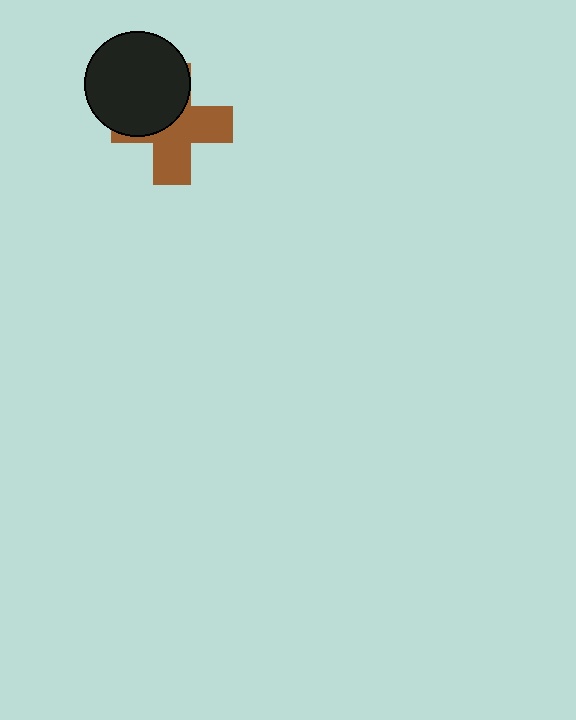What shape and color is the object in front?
The object in front is a black circle.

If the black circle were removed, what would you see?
You would see the complete brown cross.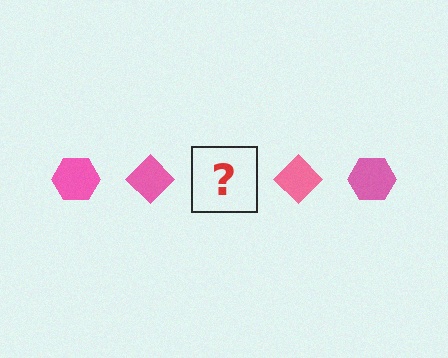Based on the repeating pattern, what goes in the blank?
The blank should be a pink hexagon.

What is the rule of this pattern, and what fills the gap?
The rule is that the pattern cycles through hexagon, diamond shapes in pink. The gap should be filled with a pink hexagon.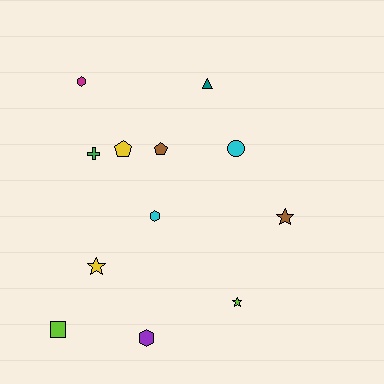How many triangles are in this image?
There is 1 triangle.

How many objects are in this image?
There are 12 objects.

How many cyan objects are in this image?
There are 2 cyan objects.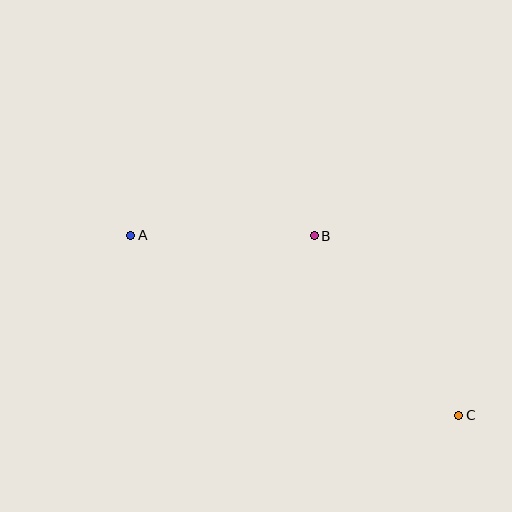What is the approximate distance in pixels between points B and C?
The distance between B and C is approximately 231 pixels.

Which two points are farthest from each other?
Points A and C are farthest from each other.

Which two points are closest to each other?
Points A and B are closest to each other.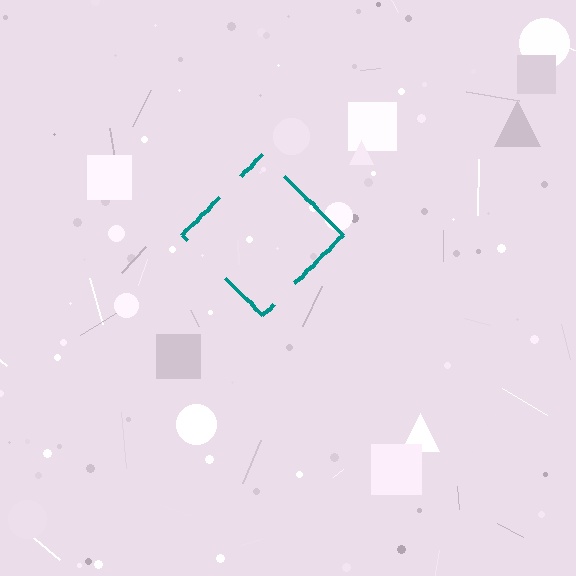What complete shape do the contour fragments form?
The contour fragments form a diamond.